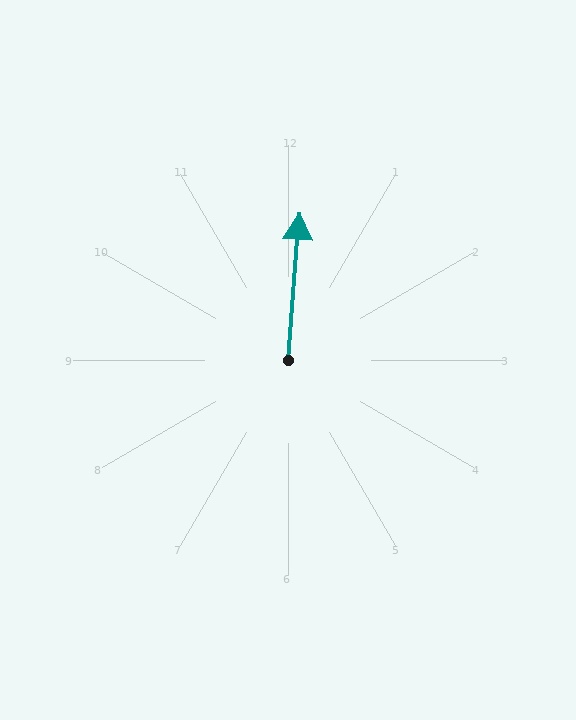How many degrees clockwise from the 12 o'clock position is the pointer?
Approximately 4 degrees.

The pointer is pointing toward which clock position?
Roughly 12 o'clock.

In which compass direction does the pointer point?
North.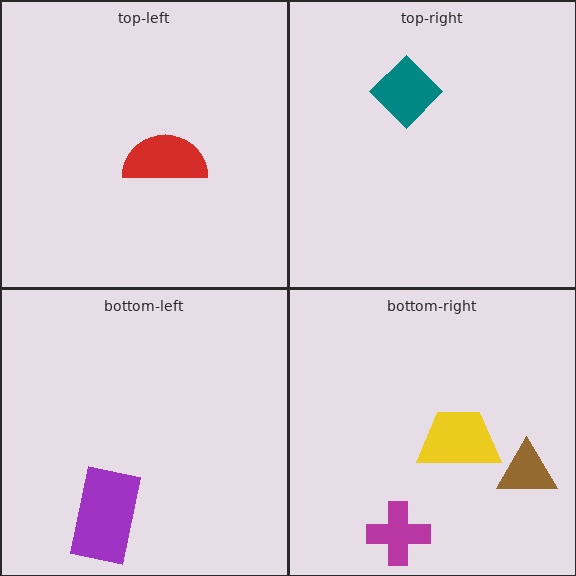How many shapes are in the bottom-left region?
1.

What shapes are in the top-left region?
The red semicircle.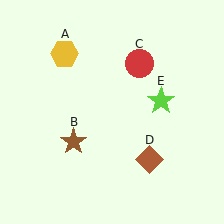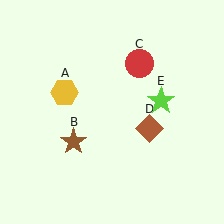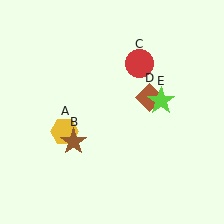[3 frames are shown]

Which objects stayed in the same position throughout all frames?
Brown star (object B) and red circle (object C) and lime star (object E) remained stationary.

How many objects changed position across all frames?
2 objects changed position: yellow hexagon (object A), brown diamond (object D).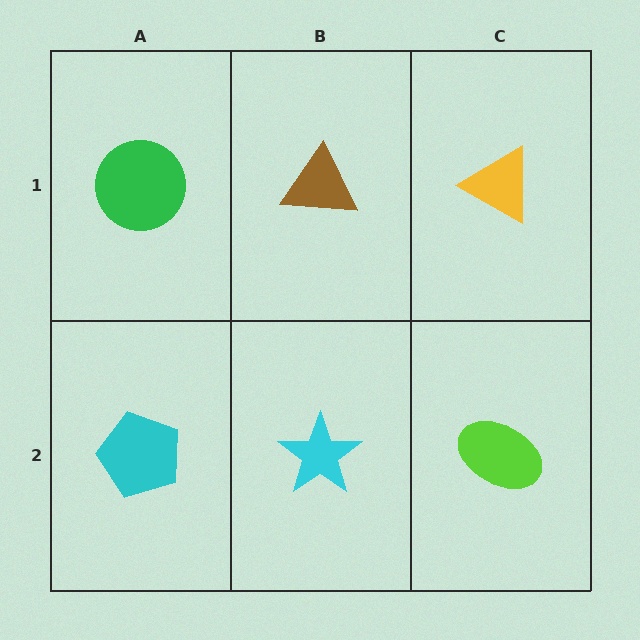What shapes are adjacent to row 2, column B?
A brown triangle (row 1, column B), a cyan pentagon (row 2, column A), a lime ellipse (row 2, column C).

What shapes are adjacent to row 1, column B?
A cyan star (row 2, column B), a green circle (row 1, column A), a yellow triangle (row 1, column C).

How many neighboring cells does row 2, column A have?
2.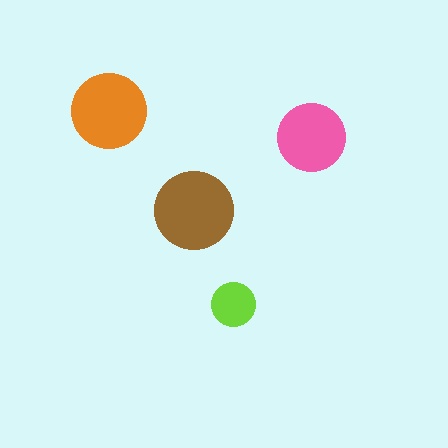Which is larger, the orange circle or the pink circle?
The orange one.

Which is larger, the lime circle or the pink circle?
The pink one.